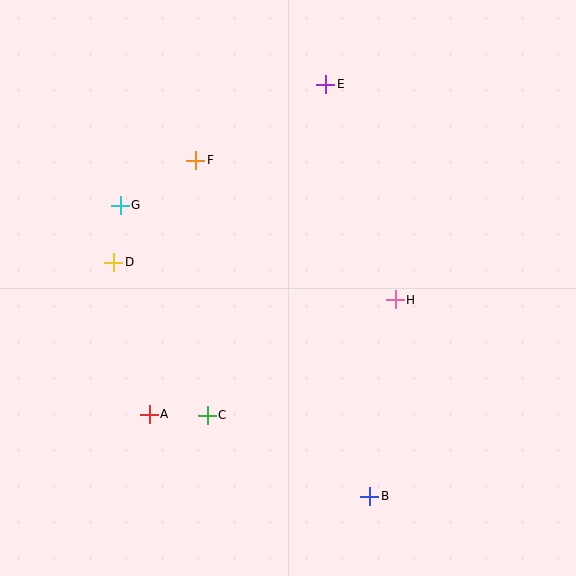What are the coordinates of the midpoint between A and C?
The midpoint between A and C is at (178, 415).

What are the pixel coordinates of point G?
Point G is at (120, 205).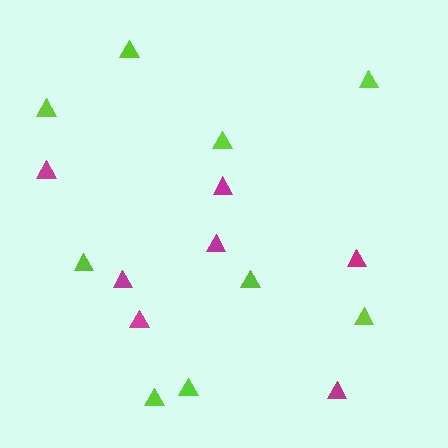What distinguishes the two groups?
There are 2 groups: one group of magenta triangles (7) and one group of lime triangles (9).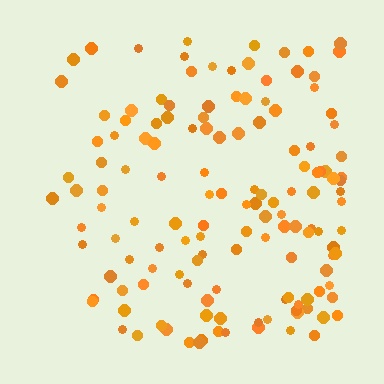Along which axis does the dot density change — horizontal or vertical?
Horizontal.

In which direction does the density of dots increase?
From left to right, with the right side densest.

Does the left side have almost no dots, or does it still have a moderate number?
Still a moderate number, just noticeably fewer than the right.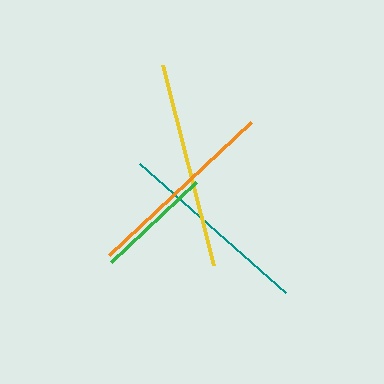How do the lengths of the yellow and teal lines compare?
The yellow and teal lines are approximately the same length.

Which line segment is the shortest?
The green line is the shortest at approximately 117 pixels.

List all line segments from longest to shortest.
From longest to shortest: yellow, orange, teal, green.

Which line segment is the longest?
The yellow line is the longest at approximately 207 pixels.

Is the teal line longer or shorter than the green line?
The teal line is longer than the green line.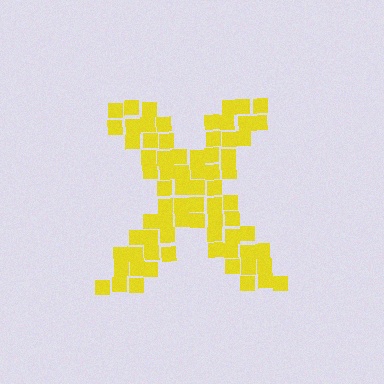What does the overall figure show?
The overall figure shows the letter X.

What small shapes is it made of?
It is made of small squares.